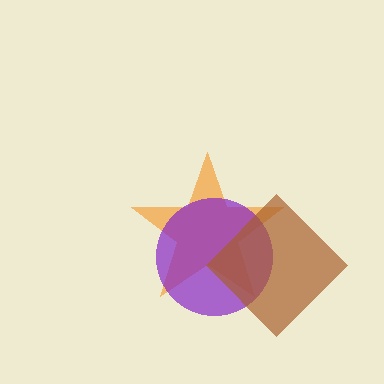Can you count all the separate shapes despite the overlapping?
Yes, there are 3 separate shapes.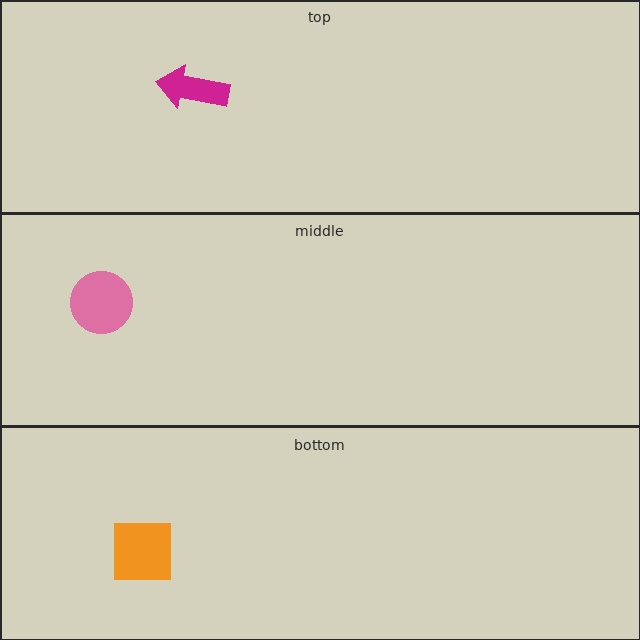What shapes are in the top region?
The magenta arrow.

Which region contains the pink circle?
The middle region.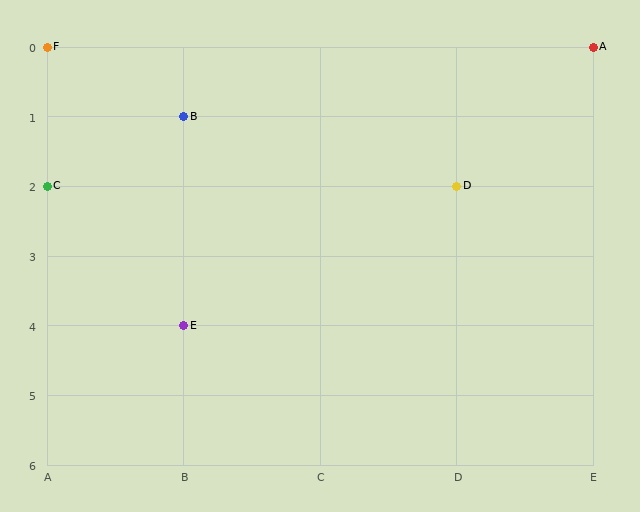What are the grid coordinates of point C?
Point C is at grid coordinates (A, 2).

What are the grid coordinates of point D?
Point D is at grid coordinates (D, 2).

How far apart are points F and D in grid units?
Points F and D are 3 columns and 2 rows apart (about 3.6 grid units diagonally).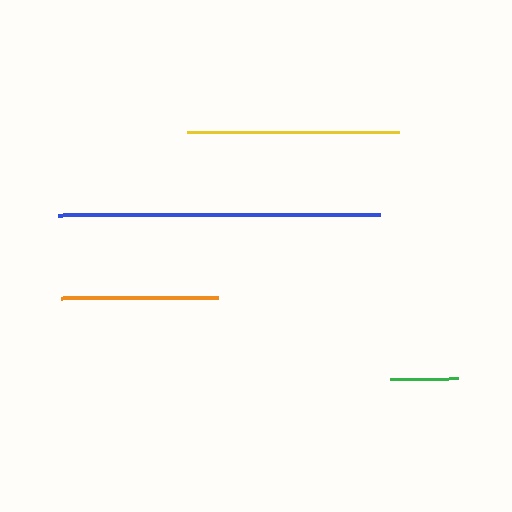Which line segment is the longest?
The blue line is the longest at approximately 322 pixels.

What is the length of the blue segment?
The blue segment is approximately 322 pixels long.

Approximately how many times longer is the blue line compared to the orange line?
The blue line is approximately 2.1 times the length of the orange line.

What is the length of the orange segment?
The orange segment is approximately 157 pixels long.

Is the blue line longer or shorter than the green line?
The blue line is longer than the green line.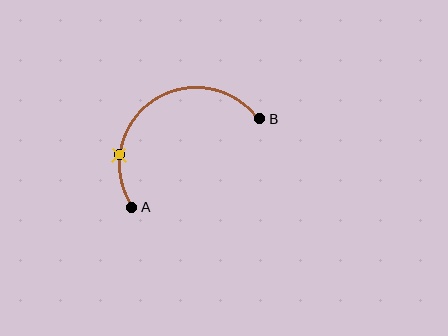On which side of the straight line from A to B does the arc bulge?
The arc bulges above and to the left of the straight line connecting A and B.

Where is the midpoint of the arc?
The arc midpoint is the point on the curve farthest from the straight line joining A and B. It sits above and to the left of that line.